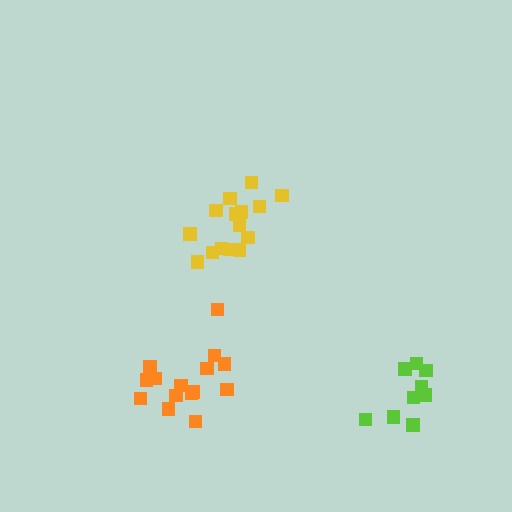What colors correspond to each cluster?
The clusters are colored: yellow, orange, lime.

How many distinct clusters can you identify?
There are 3 distinct clusters.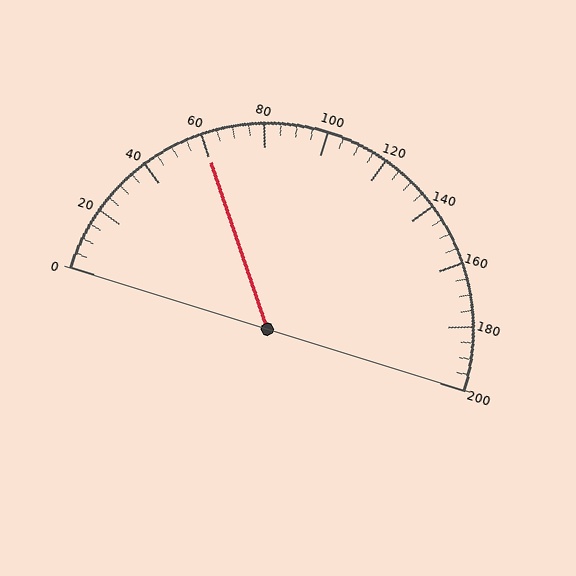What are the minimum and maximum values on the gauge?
The gauge ranges from 0 to 200.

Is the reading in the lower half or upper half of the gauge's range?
The reading is in the lower half of the range (0 to 200).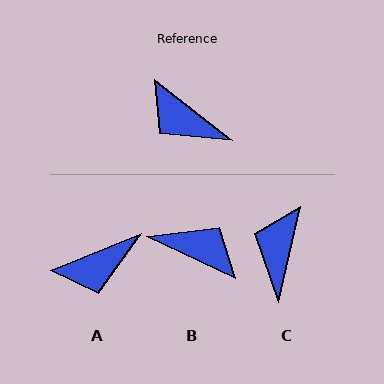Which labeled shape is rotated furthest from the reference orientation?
B, about 167 degrees away.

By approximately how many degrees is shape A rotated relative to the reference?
Approximately 60 degrees counter-clockwise.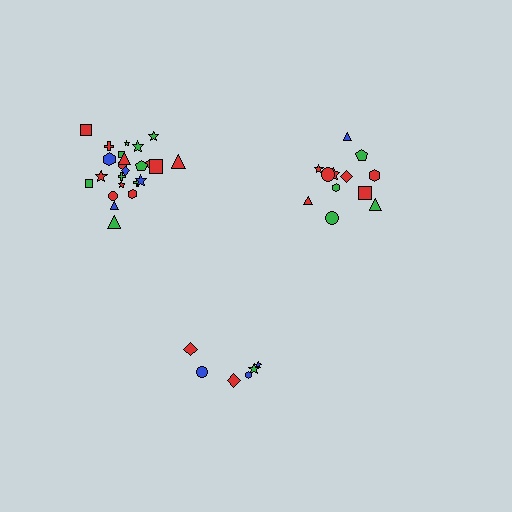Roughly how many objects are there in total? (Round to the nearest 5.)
Roughly 45 objects in total.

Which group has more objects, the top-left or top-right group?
The top-left group.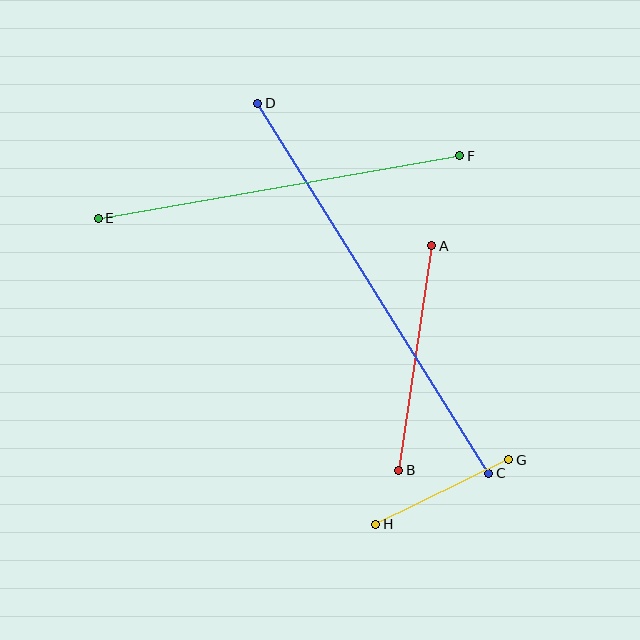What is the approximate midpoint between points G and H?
The midpoint is at approximately (442, 492) pixels.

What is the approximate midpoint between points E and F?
The midpoint is at approximately (279, 187) pixels.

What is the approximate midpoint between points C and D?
The midpoint is at approximately (373, 288) pixels.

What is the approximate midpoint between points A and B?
The midpoint is at approximately (415, 358) pixels.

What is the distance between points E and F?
The distance is approximately 367 pixels.